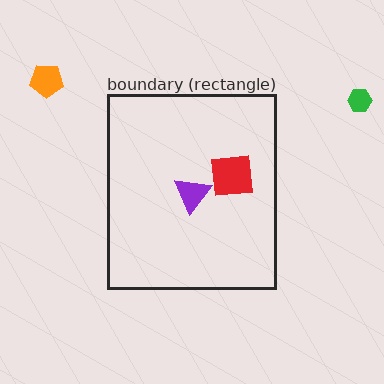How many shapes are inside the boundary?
2 inside, 2 outside.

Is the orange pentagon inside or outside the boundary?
Outside.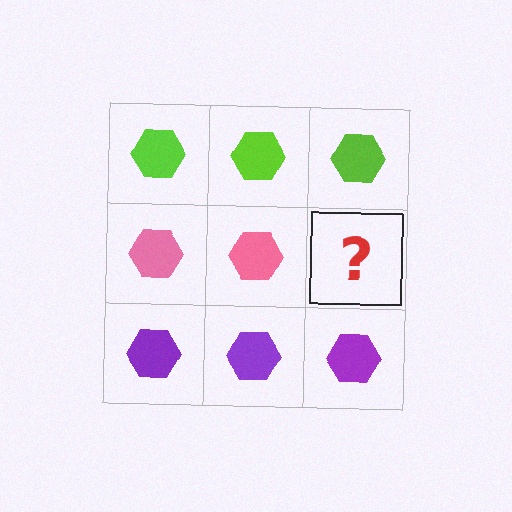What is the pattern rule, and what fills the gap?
The rule is that each row has a consistent color. The gap should be filled with a pink hexagon.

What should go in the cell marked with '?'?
The missing cell should contain a pink hexagon.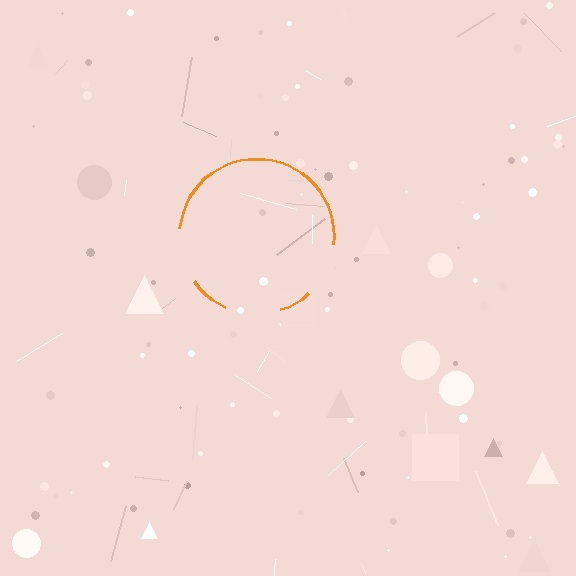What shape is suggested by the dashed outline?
The dashed outline suggests a circle.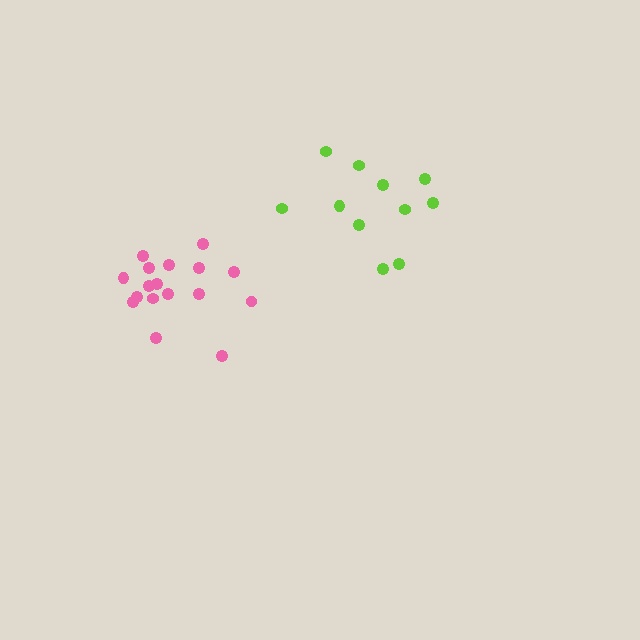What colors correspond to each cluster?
The clusters are colored: lime, pink.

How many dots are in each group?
Group 1: 11 dots, Group 2: 17 dots (28 total).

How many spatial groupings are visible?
There are 2 spatial groupings.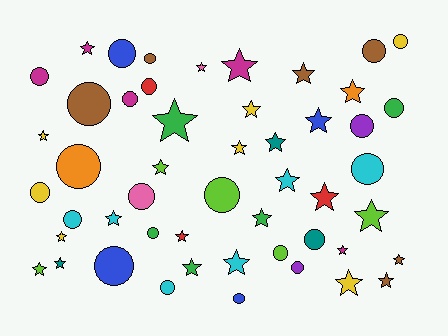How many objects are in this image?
There are 50 objects.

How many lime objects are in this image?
There are 5 lime objects.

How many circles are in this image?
There are 23 circles.